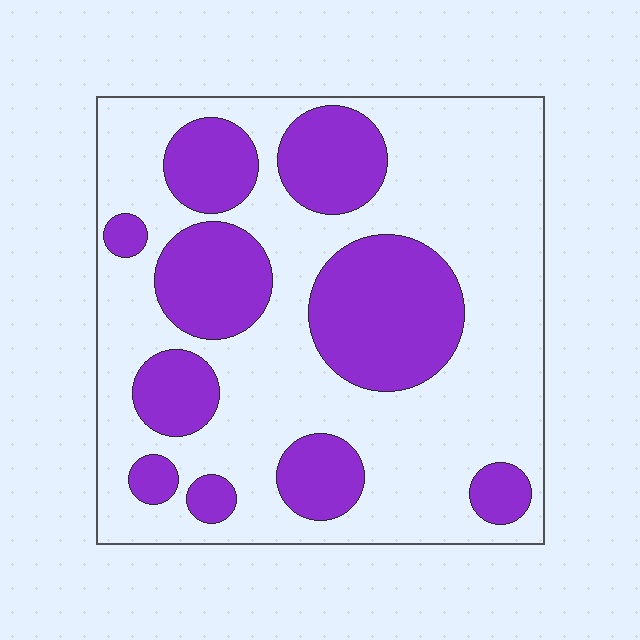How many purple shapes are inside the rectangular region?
10.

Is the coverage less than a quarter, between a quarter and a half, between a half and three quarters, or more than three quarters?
Between a quarter and a half.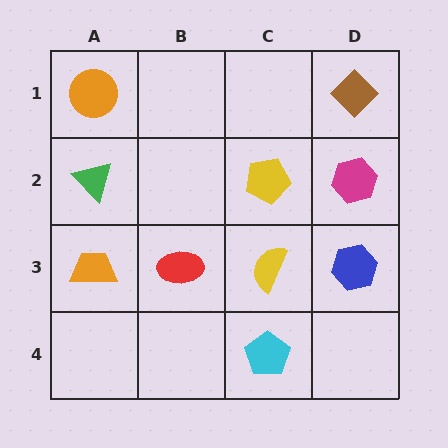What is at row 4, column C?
A cyan pentagon.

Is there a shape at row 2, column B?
No, that cell is empty.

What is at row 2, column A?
A green triangle.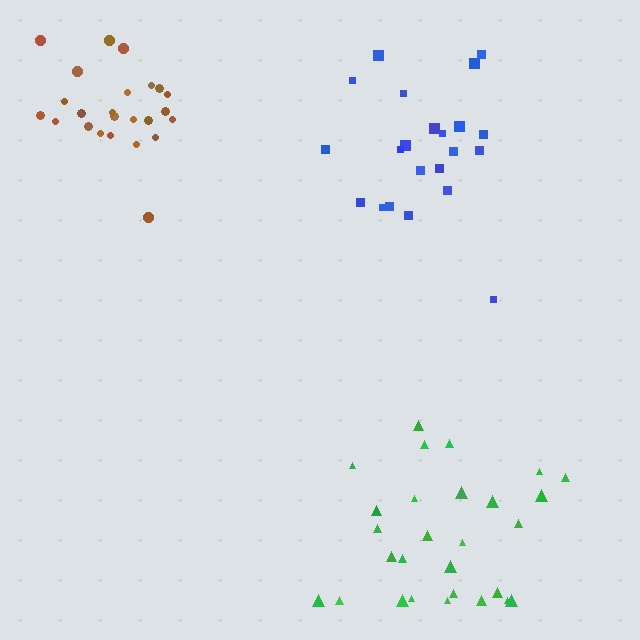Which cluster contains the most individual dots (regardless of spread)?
Green (28).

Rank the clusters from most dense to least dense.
brown, blue, green.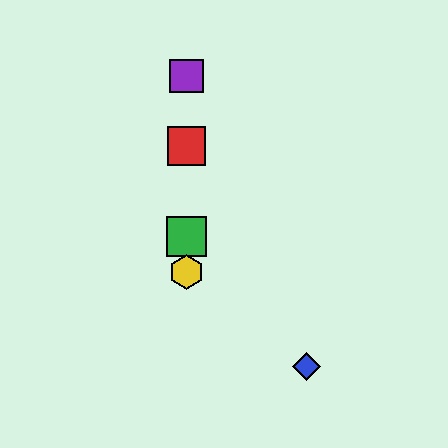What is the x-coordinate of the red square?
The red square is at x≈186.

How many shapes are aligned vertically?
4 shapes (the red square, the green square, the yellow hexagon, the purple square) are aligned vertically.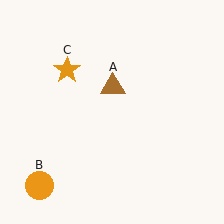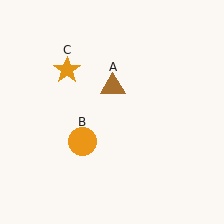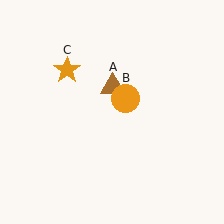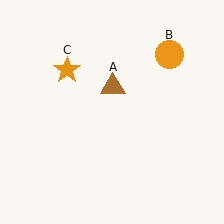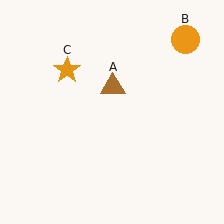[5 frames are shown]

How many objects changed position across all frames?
1 object changed position: orange circle (object B).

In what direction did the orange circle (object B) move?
The orange circle (object B) moved up and to the right.